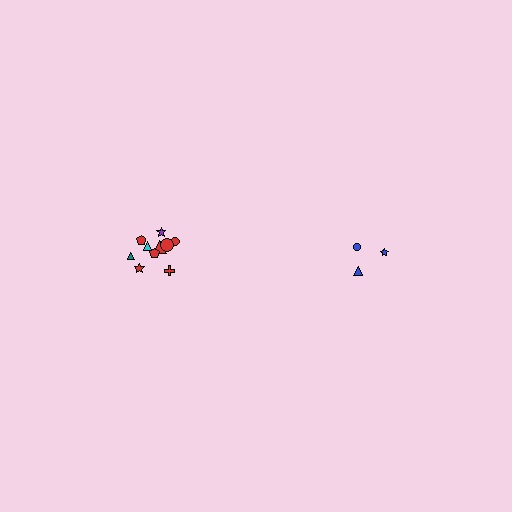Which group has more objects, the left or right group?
The left group.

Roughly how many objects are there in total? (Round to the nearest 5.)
Roughly 15 objects in total.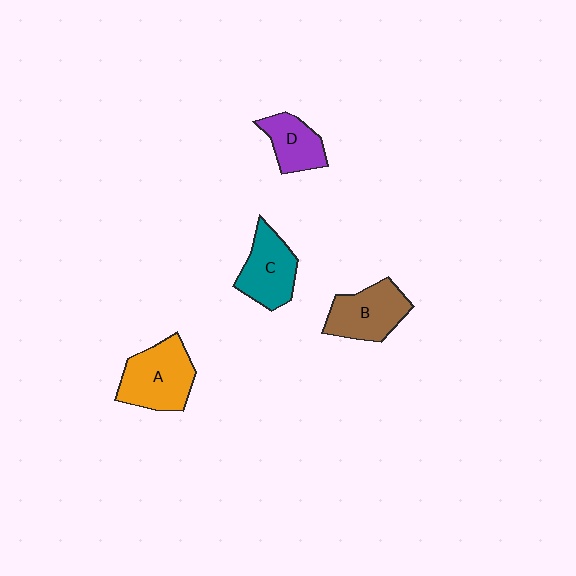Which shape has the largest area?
Shape A (orange).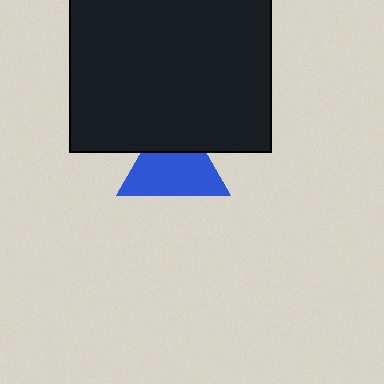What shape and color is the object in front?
The object in front is a black square.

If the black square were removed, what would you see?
You would see the complete blue triangle.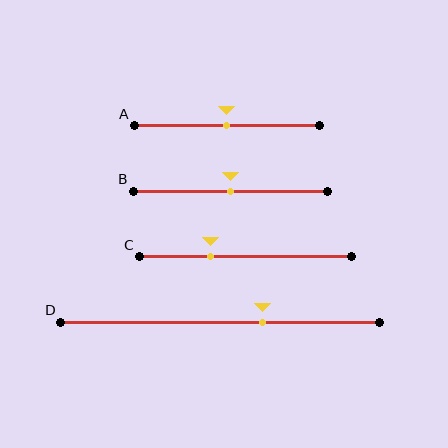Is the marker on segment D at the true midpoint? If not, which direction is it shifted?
No, the marker on segment D is shifted to the right by about 13% of the segment length.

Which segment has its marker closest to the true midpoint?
Segment A has its marker closest to the true midpoint.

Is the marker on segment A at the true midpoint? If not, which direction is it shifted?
Yes, the marker on segment A is at the true midpoint.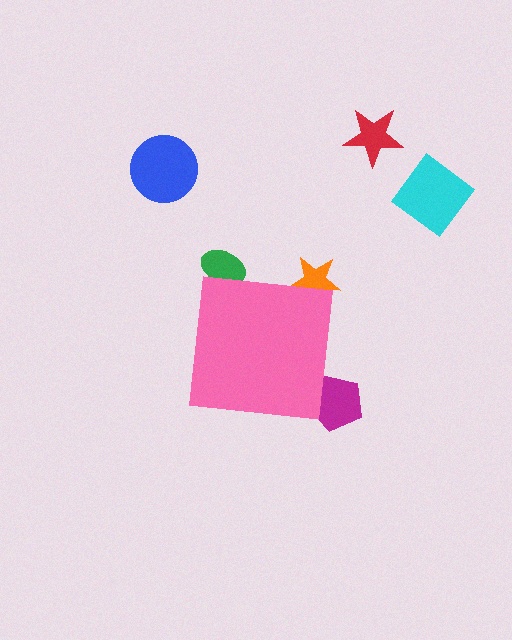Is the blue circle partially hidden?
No, the blue circle is fully visible.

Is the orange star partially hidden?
Yes, the orange star is partially hidden behind the pink square.